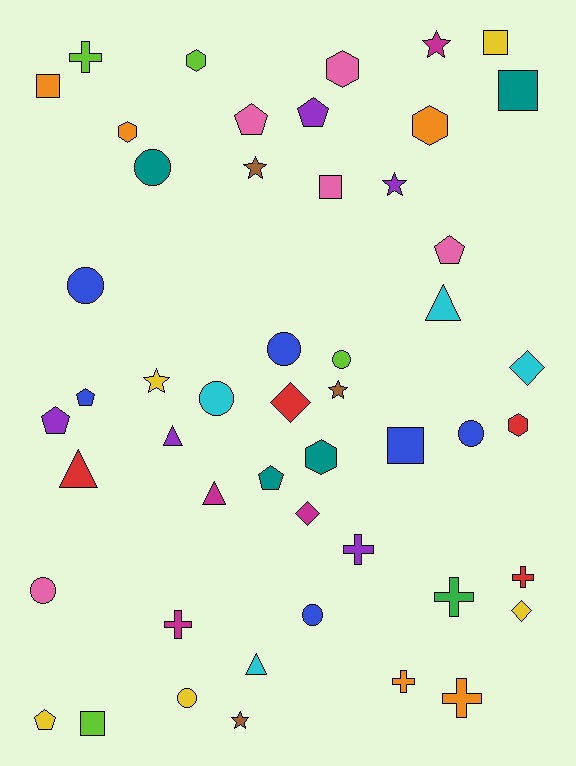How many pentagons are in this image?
There are 7 pentagons.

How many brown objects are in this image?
There are 3 brown objects.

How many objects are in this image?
There are 50 objects.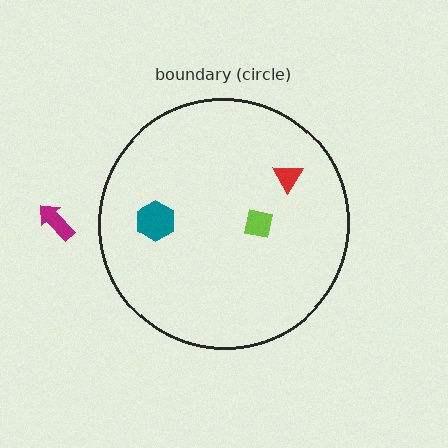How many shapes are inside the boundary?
3 inside, 1 outside.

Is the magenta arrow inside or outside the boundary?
Outside.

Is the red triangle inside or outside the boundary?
Inside.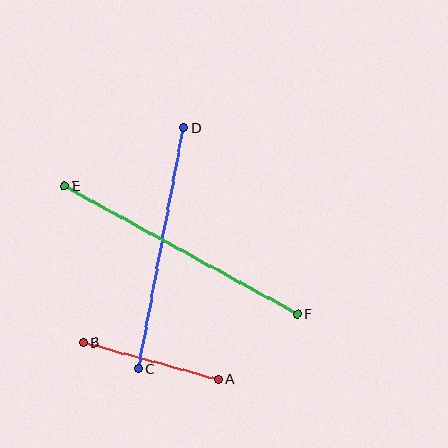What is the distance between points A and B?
The distance is approximately 140 pixels.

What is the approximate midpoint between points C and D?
The midpoint is at approximately (161, 248) pixels.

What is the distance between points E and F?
The distance is approximately 266 pixels.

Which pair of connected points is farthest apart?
Points E and F are farthest apart.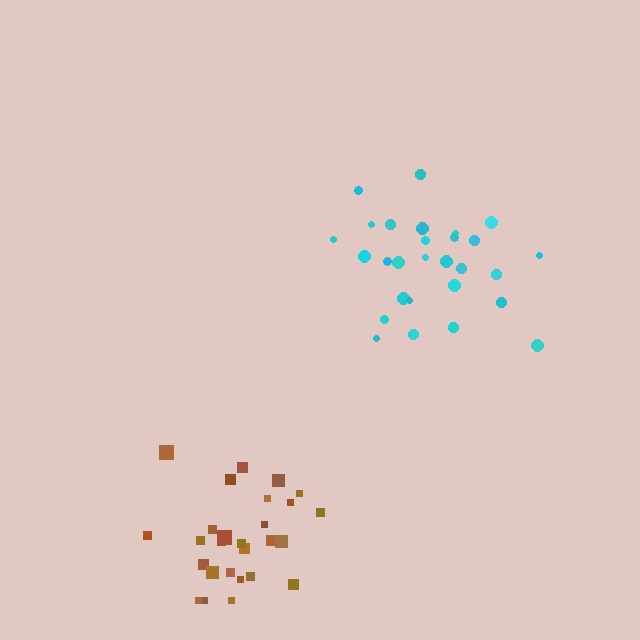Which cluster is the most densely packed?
Cyan.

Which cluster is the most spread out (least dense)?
Brown.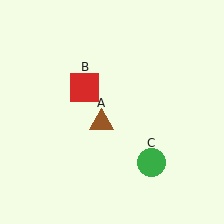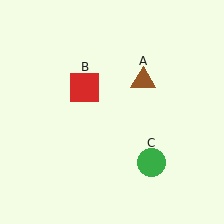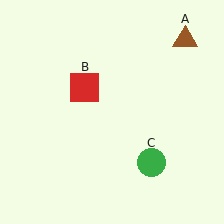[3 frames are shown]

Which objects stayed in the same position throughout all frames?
Red square (object B) and green circle (object C) remained stationary.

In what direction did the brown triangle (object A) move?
The brown triangle (object A) moved up and to the right.